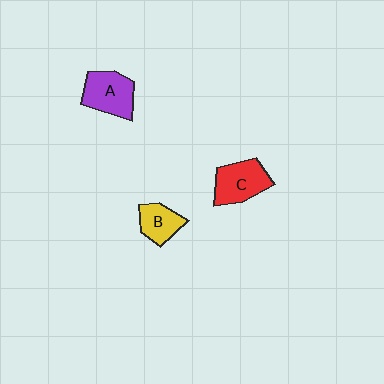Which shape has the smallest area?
Shape B (yellow).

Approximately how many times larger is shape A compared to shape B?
Approximately 1.4 times.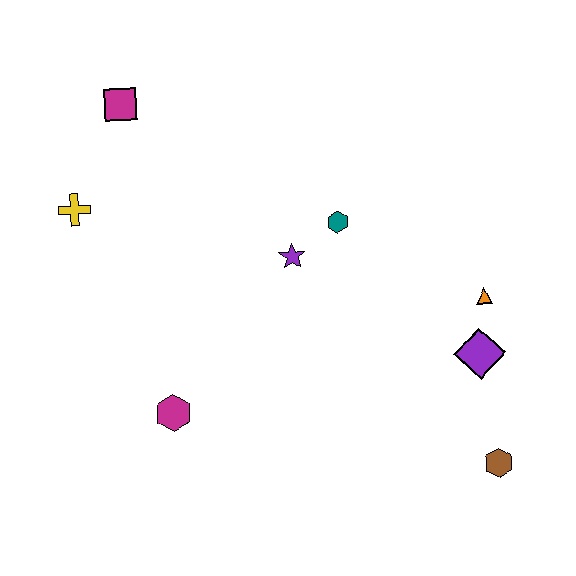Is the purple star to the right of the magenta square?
Yes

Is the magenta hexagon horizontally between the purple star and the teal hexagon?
No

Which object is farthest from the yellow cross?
The brown hexagon is farthest from the yellow cross.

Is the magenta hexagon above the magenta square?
No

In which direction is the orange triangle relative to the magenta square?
The orange triangle is to the right of the magenta square.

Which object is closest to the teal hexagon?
The purple star is closest to the teal hexagon.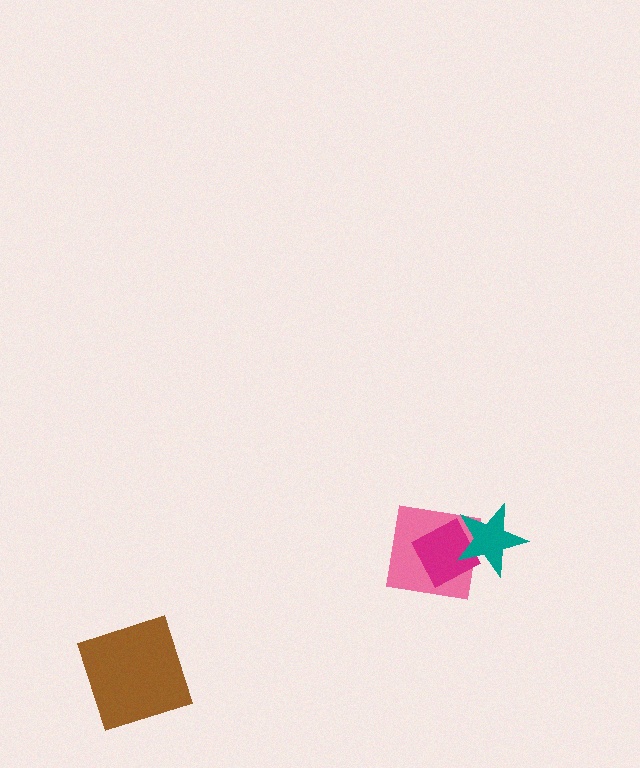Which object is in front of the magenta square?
The teal star is in front of the magenta square.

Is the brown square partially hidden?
No, no other shape covers it.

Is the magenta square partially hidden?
Yes, it is partially covered by another shape.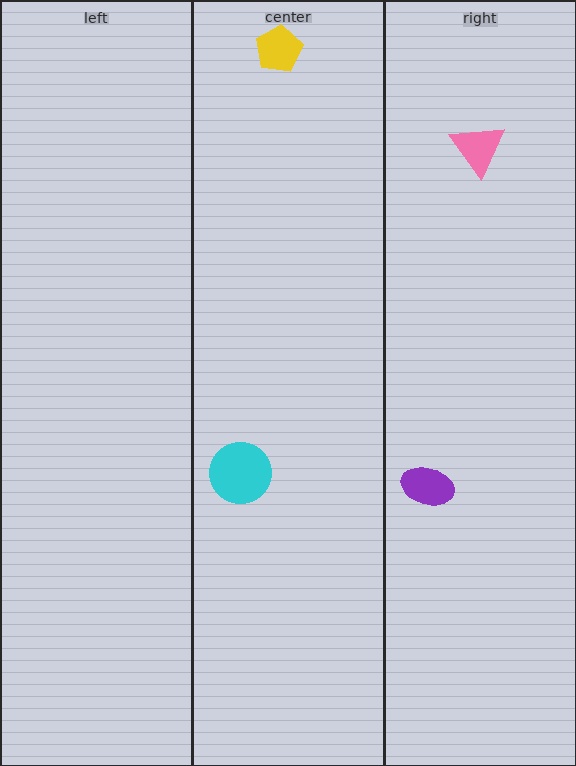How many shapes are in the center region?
2.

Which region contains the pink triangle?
The right region.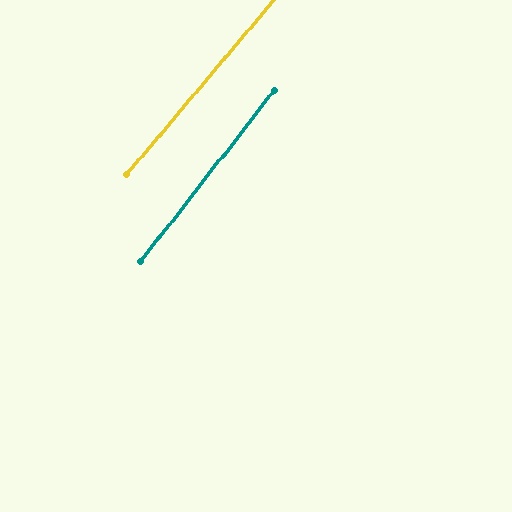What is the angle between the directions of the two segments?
Approximately 2 degrees.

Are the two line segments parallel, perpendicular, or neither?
Parallel — their directions differ by only 1.9°.